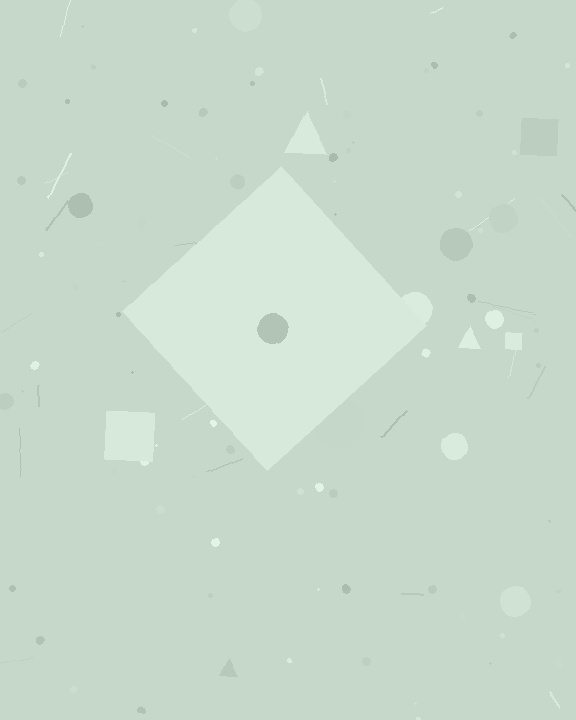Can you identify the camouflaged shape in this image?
The camouflaged shape is a diamond.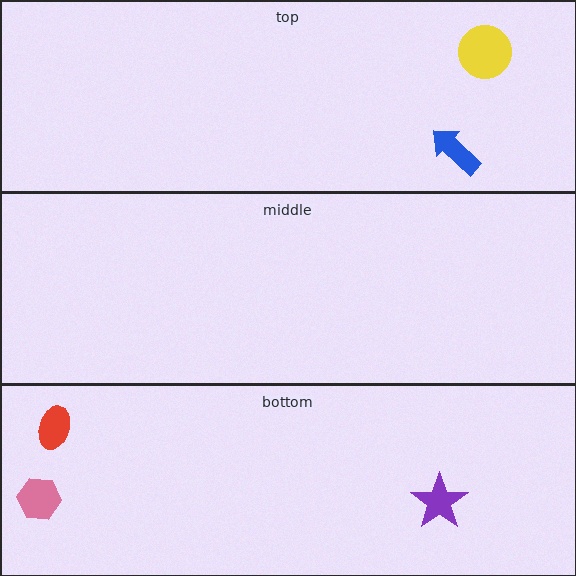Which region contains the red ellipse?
The bottom region.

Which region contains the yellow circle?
The top region.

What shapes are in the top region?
The yellow circle, the blue arrow.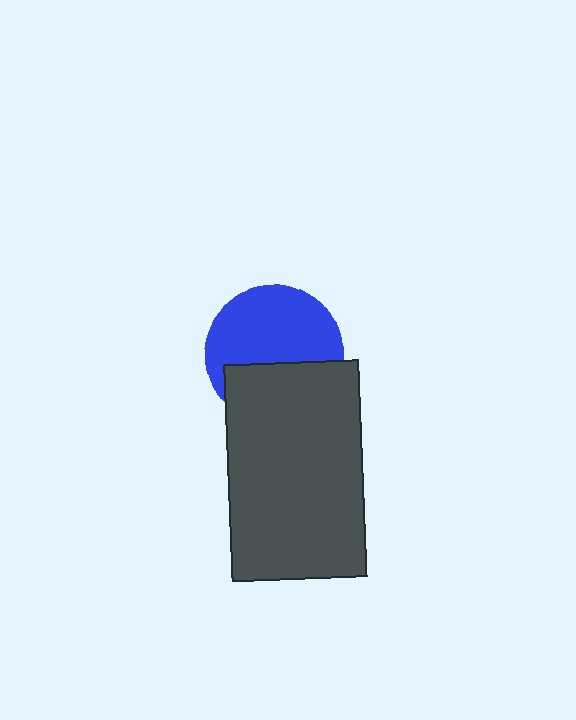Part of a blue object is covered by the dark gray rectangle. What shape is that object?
It is a circle.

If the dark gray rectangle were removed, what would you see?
You would see the complete blue circle.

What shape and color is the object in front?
The object in front is a dark gray rectangle.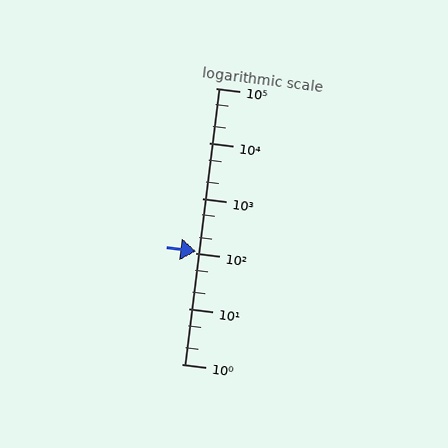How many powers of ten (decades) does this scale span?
The scale spans 5 decades, from 1 to 100000.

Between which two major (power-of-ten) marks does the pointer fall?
The pointer is between 100 and 1000.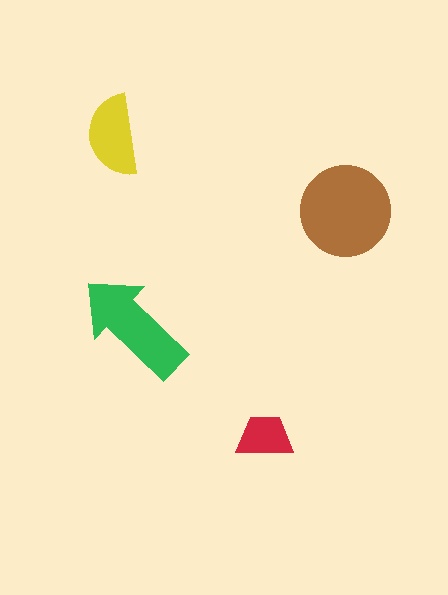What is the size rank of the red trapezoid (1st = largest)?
4th.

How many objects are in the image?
There are 4 objects in the image.